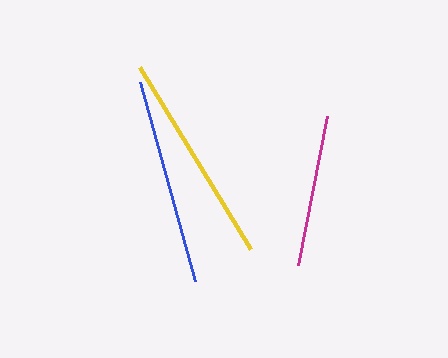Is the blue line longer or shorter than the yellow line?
The yellow line is longer than the blue line.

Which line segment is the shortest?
The magenta line is the shortest at approximately 152 pixels.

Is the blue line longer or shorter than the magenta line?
The blue line is longer than the magenta line.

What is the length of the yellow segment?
The yellow segment is approximately 214 pixels long.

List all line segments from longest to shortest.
From longest to shortest: yellow, blue, magenta.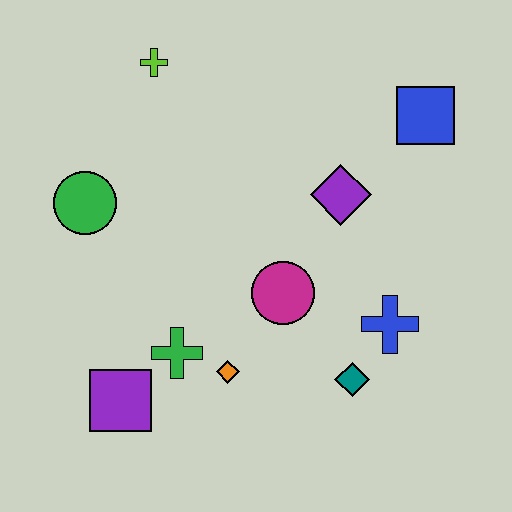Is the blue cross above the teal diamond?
Yes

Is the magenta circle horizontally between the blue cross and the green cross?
Yes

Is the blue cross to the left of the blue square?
Yes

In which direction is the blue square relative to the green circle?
The blue square is to the right of the green circle.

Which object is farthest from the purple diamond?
The purple square is farthest from the purple diamond.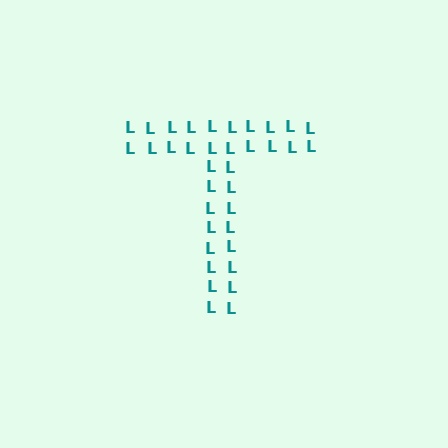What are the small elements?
The small elements are letter L's.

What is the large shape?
The large shape is the letter T.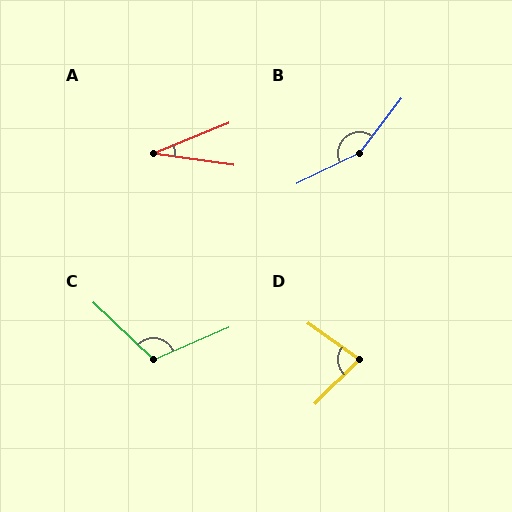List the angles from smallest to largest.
A (30°), D (80°), C (114°), B (153°).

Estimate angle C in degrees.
Approximately 114 degrees.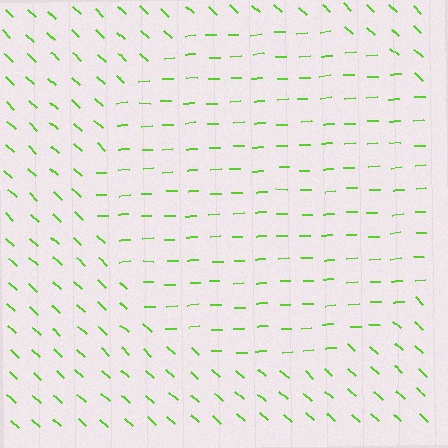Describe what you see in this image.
The image is filled with small lime line segments. A circle region in the image has lines oriented differently from the surrounding lines, creating a visible texture boundary.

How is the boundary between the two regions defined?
The boundary is defined purely by a change in line orientation (approximately 45 degrees difference). All lines are the same color and thickness.